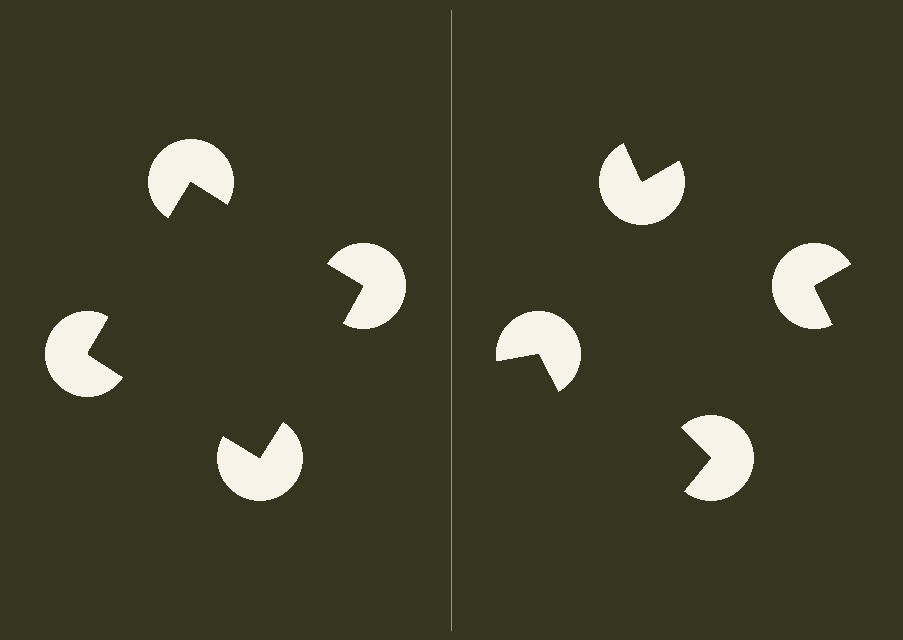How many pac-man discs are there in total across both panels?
8 — 4 on each side.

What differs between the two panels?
The pac-man discs are positioned identically on both sides; only the wedge orientations differ. On the left they align to a square; on the right they are misaligned.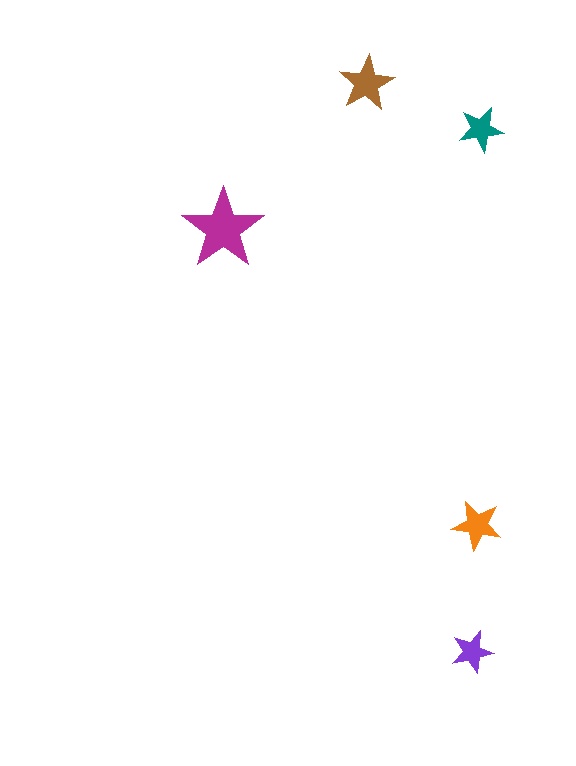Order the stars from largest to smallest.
the magenta one, the brown one, the orange one, the teal one, the purple one.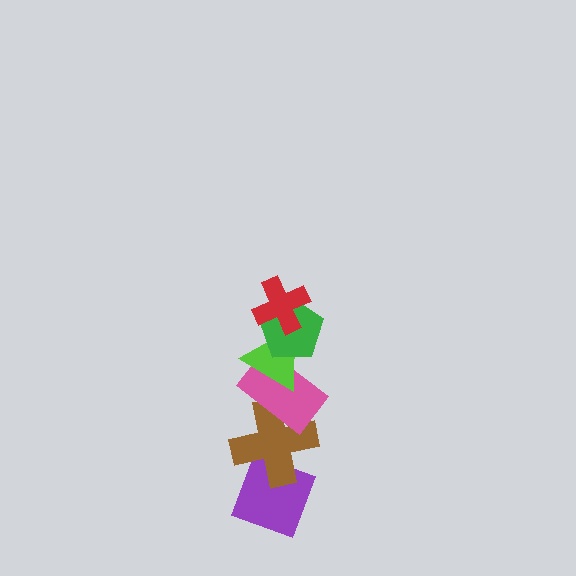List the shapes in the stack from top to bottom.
From top to bottom: the red cross, the green pentagon, the lime triangle, the pink rectangle, the brown cross, the purple diamond.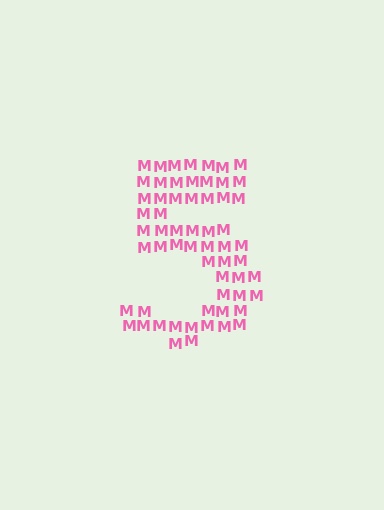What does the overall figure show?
The overall figure shows the digit 5.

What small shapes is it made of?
It is made of small letter M's.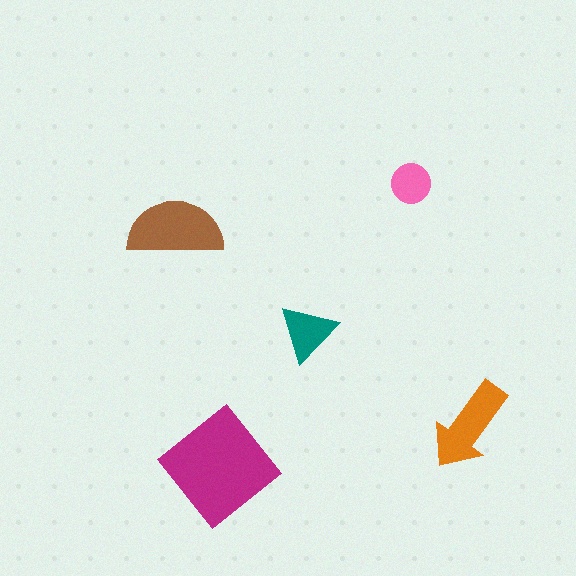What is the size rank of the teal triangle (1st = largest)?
4th.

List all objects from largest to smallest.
The magenta diamond, the brown semicircle, the orange arrow, the teal triangle, the pink circle.